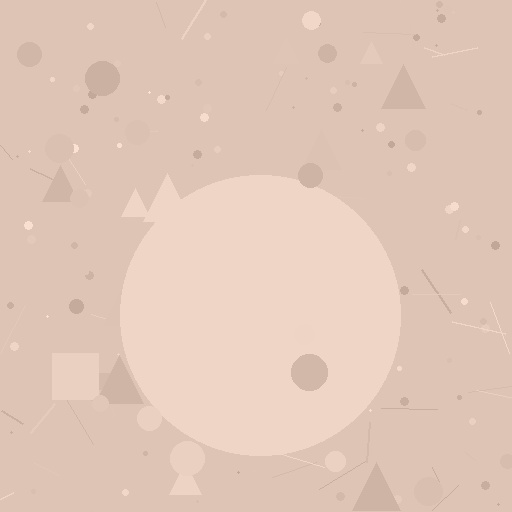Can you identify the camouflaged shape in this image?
The camouflaged shape is a circle.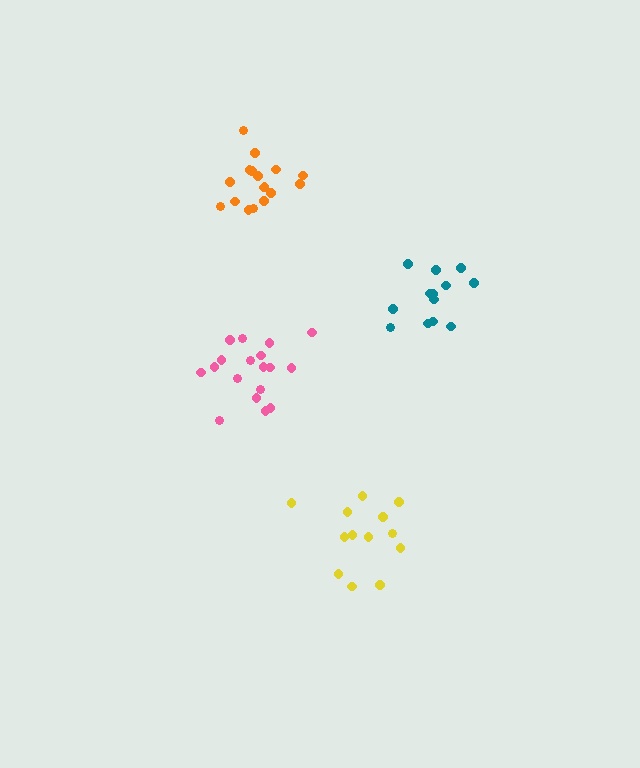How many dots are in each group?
Group 1: 13 dots, Group 2: 18 dots, Group 3: 17 dots, Group 4: 13 dots (61 total).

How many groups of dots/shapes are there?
There are 4 groups.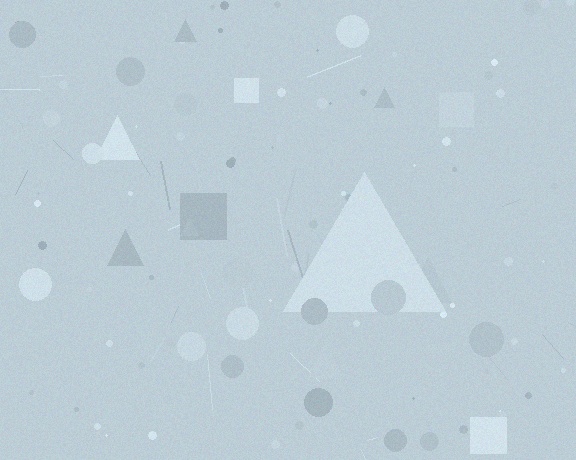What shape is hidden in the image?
A triangle is hidden in the image.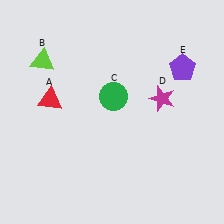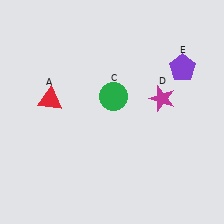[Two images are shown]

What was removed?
The lime triangle (B) was removed in Image 2.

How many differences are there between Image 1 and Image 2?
There is 1 difference between the two images.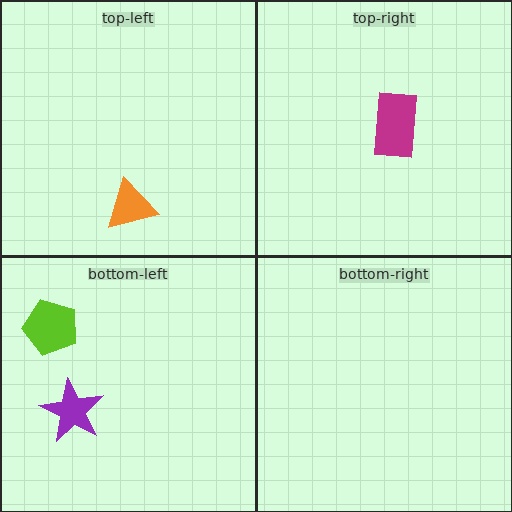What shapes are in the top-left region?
The orange triangle.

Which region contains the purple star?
The bottom-left region.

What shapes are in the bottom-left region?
The lime pentagon, the purple star.